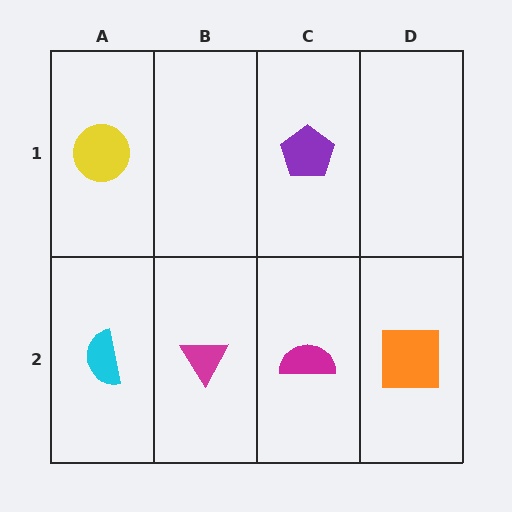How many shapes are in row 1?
2 shapes.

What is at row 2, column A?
A cyan semicircle.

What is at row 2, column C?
A magenta semicircle.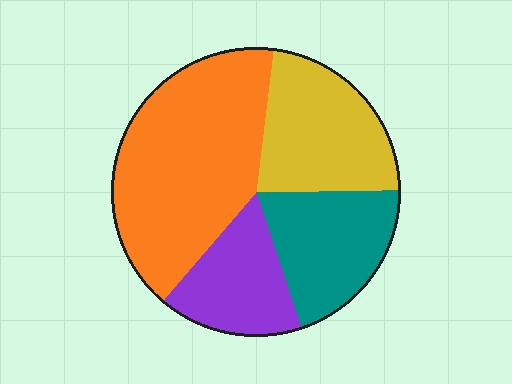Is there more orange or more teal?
Orange.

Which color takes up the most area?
Orange, at roughly 40%.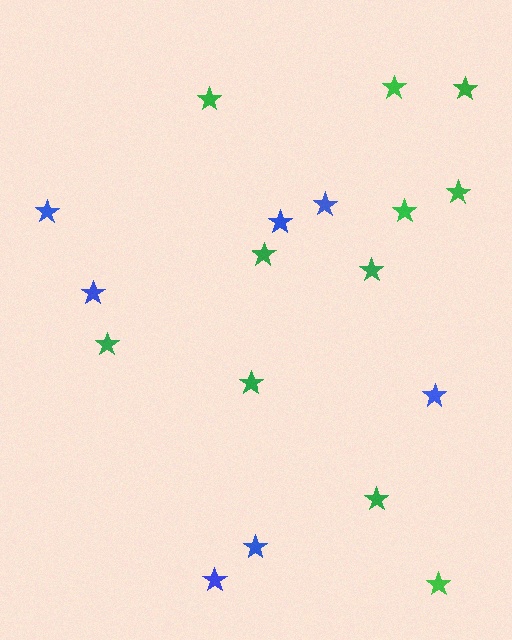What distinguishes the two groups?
There are 2 groups: one group of green stars (11) and one group of blue stars (7).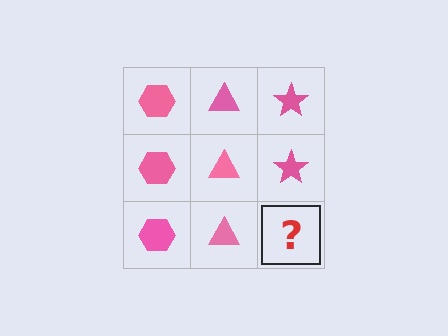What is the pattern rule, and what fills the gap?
The rule is that each column has a consistent shape. The gap should be filled with a pink star.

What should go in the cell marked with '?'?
The missing cell should contain a pink star.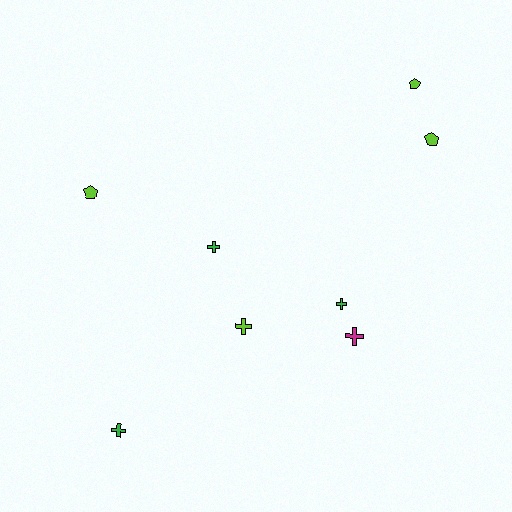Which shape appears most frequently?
Cross, with 5 objects.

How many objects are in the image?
There are 8 objects.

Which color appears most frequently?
Lime, with 4 objects.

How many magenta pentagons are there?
There are no magenta pentagons.